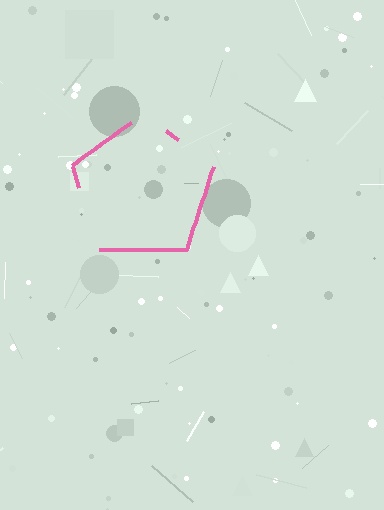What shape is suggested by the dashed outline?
The dashed outline suggests a pentagon.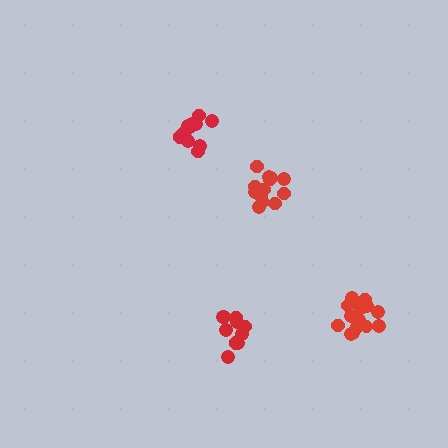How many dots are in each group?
Group 1: 12 dots, Group 2: 10 dots, Group 3: 13 dots, Group 4: 14 dots (49 total).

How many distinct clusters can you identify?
There are 4 distinct clusters.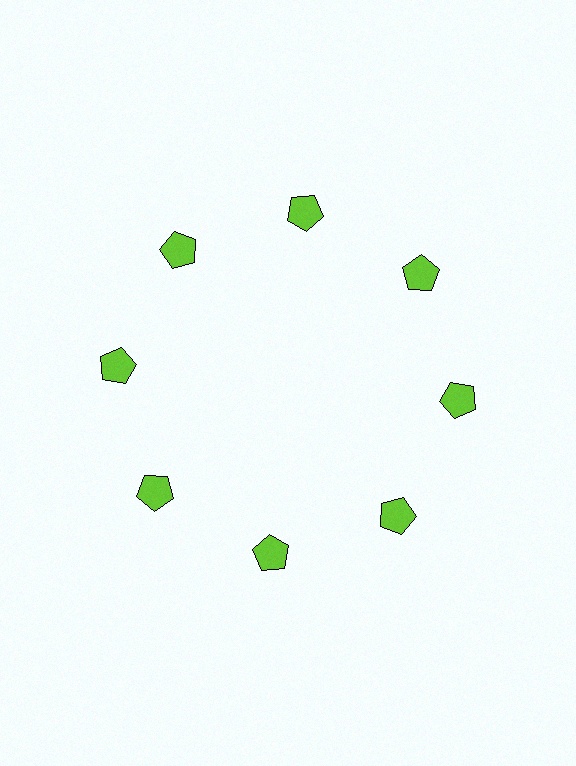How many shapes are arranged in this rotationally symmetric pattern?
There are 8 shapes, arranged in 8 groups of 1.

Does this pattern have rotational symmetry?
Yes, this pattern has 8-fold rotational symmetry. It looks the same after rotating 45 degrees around the center.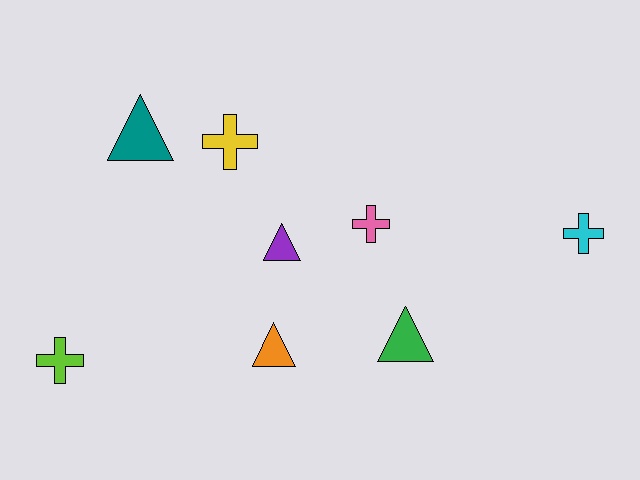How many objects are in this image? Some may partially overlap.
There are 8 objects.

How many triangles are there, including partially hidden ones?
There are 4 triangles.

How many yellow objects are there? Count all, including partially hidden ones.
There is 1 yellow object.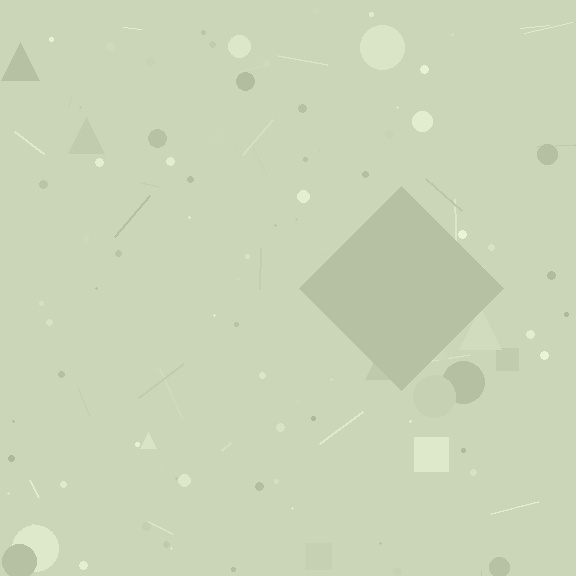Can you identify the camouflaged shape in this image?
The camouflaged shape is a diamond.